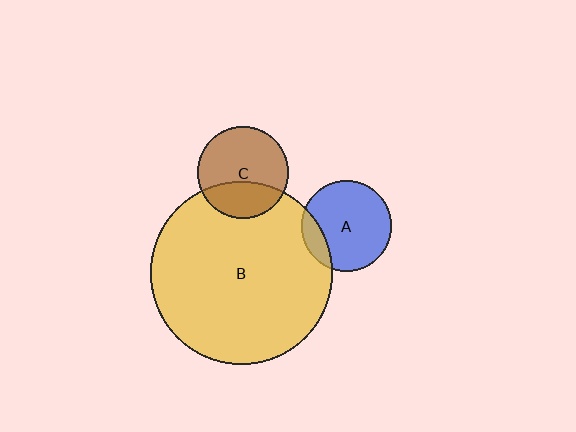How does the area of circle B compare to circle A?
Approximately 4.0 times.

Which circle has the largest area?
Circle B (yellow).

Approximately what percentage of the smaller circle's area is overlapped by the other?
Approximately 15%.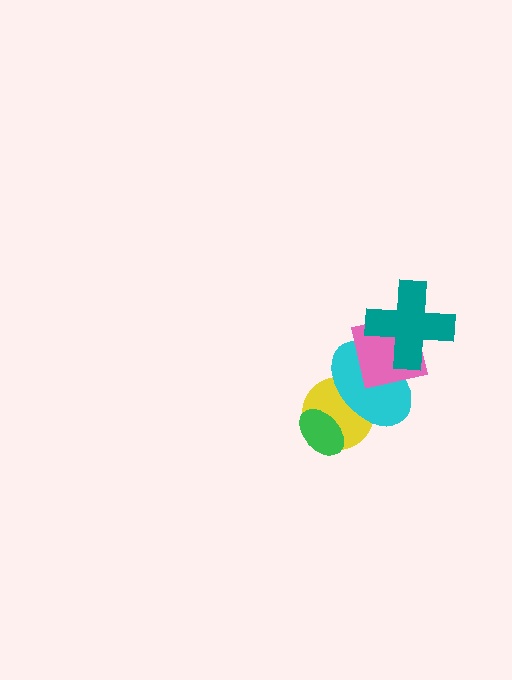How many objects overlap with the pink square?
2 objects overlap with the pink square.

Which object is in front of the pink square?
The teal cross is in front of the pink square.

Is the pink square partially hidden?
Yes, it is partially covered by another shape.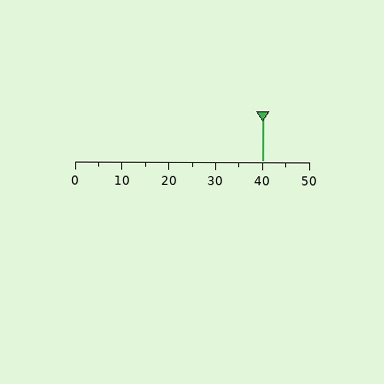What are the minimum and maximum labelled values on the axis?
The axis runs from 0 to 50.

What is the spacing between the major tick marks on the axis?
The major ticks are spaced 10 apart.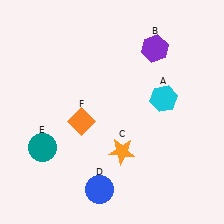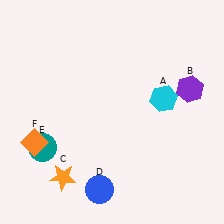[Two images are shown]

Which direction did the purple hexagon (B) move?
The purple hexagon (B) moved down.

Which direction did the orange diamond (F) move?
The orange diamond (F) moved left.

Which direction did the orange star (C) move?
The orange star (C) moved left.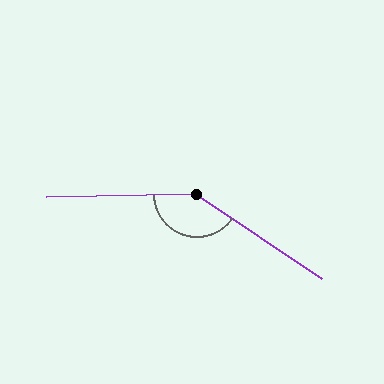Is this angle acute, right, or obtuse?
It is obtuse.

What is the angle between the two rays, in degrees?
Approximately 145 degrees.